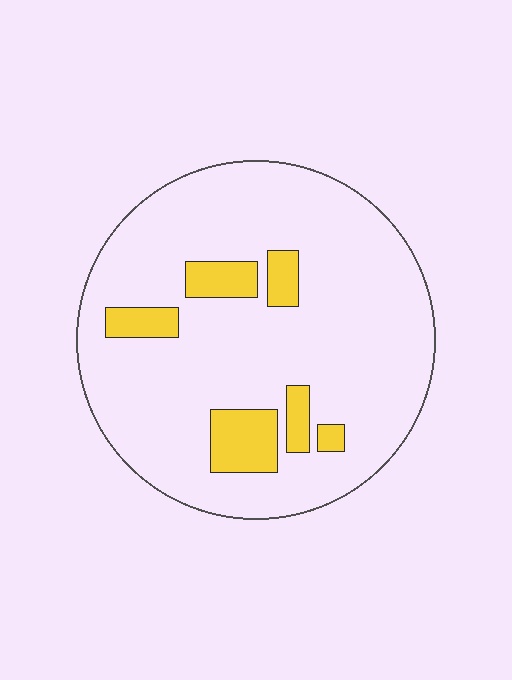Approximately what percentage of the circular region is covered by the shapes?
Approximately 15%.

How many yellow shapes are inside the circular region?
6.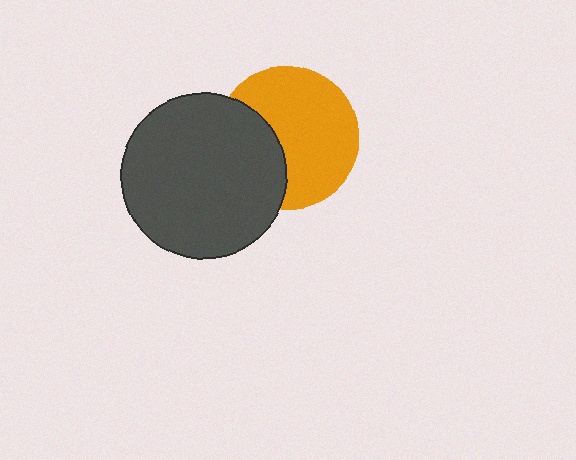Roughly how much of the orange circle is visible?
Most of it is visible (roughly 66%).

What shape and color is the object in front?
The object in front is a dark gray circle.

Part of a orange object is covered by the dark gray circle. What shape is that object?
It is a circle.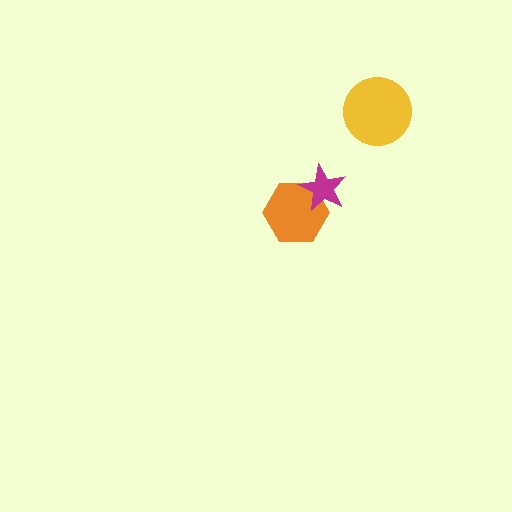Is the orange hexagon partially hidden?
Yes, it is partially covered by another shape.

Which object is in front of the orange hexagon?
The magenta star is in front of the orange hexagon.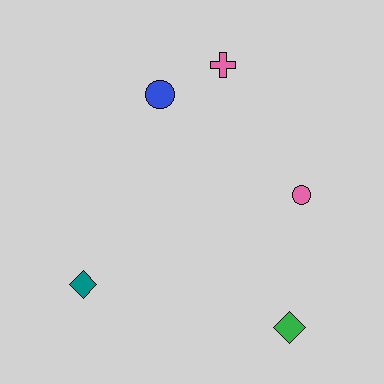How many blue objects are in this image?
There is 1 blue object.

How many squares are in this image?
There are no squares.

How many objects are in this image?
There are 5 objects.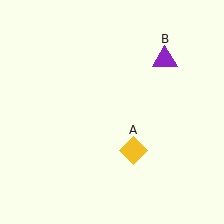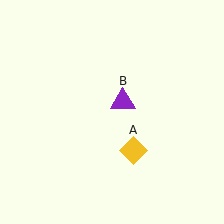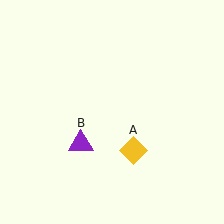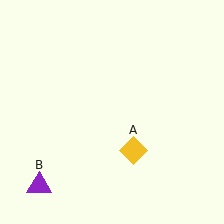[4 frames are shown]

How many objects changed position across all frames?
1 object changed position: purple triangle (object B).